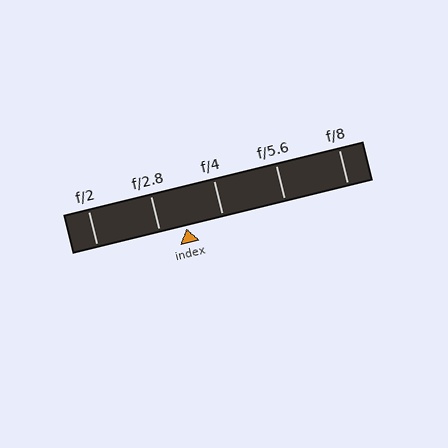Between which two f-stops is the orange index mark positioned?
The index mark is between f/2.8 and f/4.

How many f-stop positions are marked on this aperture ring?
There are 5 f-stop positions marked.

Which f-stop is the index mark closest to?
The index mark is closest to f/2.8.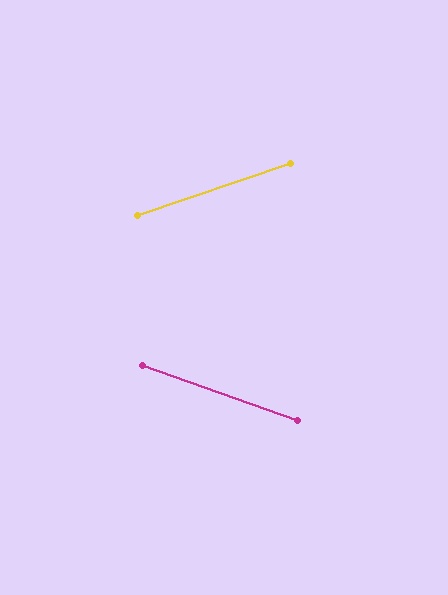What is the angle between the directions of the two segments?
Approximately 38 degrees.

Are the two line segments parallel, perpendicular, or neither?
Neither parallel nor perpendicular — they differ by about 38°.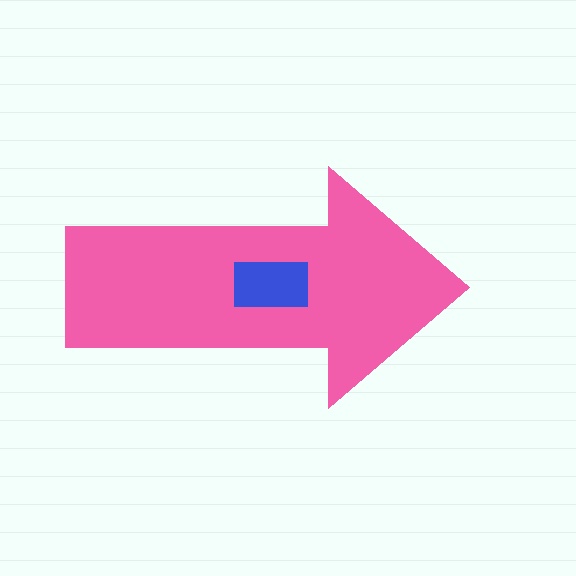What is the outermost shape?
The pink arrow.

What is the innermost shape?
The blue rectangle.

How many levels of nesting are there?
2.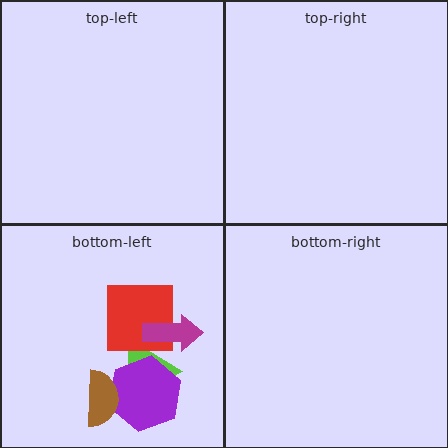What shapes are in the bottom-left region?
The lime triangle, the purple hexagon, the red square, the brown semicircle, the magenta arrow.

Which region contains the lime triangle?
The bottom-left region.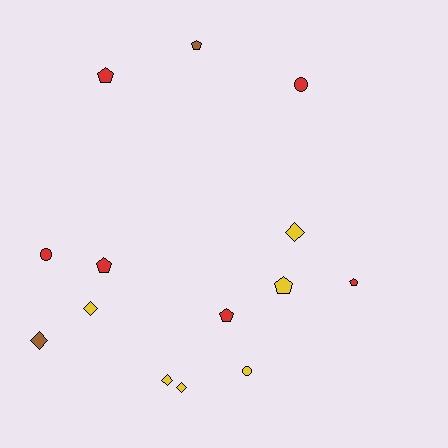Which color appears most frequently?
Red, with 6 objects.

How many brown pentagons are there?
There is 1 brown pentagon.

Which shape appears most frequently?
Pentagon, with 6 objects.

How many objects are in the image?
There are 14 objects.